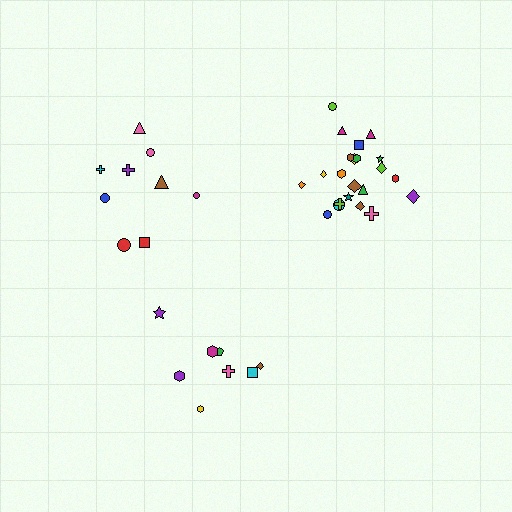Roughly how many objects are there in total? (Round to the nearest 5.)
Roughly 40 objects in total.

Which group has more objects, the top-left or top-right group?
The top-right group.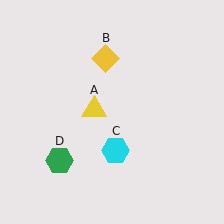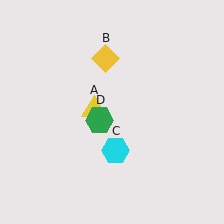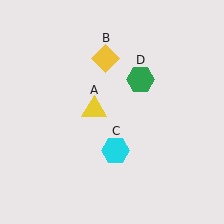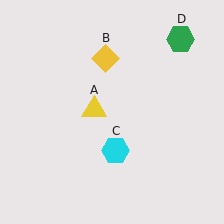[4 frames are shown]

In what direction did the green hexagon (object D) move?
The green hexagon (object D) moved up and to the right.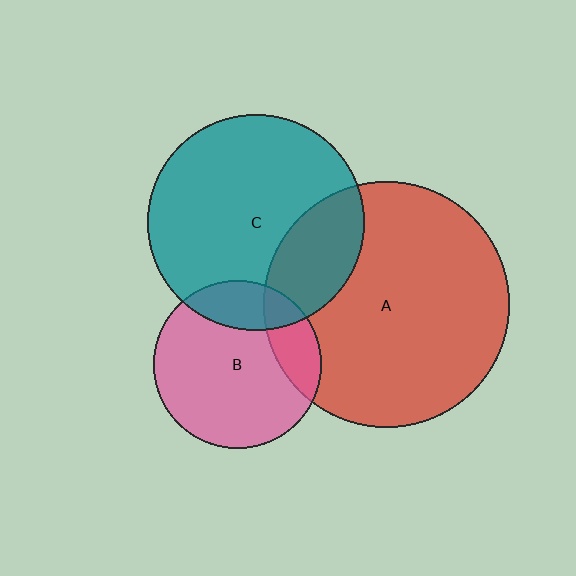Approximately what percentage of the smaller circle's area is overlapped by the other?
Approximately 20%.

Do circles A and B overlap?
Yes.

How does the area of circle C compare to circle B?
Approximately 1.7 times.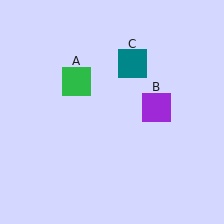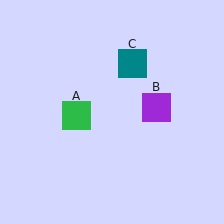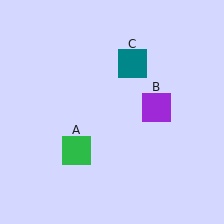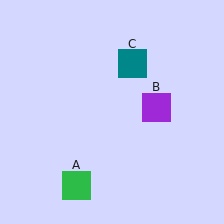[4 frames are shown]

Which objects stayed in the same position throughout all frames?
Purple square (object B) and teal square (object C) remained stationary.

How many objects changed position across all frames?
1 object changed position: green square (object A).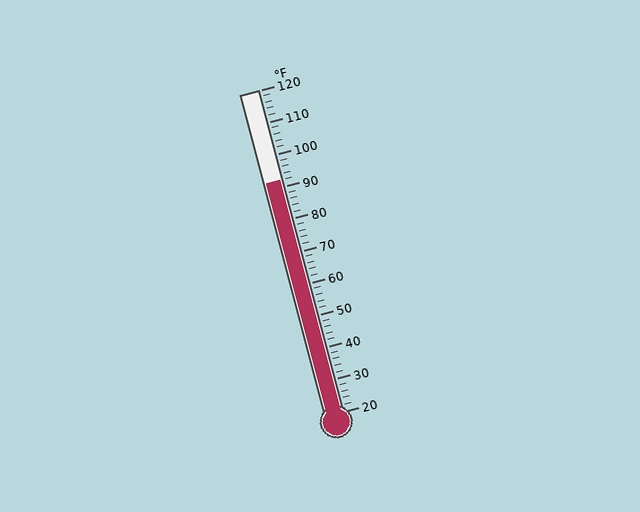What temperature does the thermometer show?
The thermometer shows approximately 92°F.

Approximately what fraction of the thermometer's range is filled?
The thermometer is filled to approximately 70% of its range.